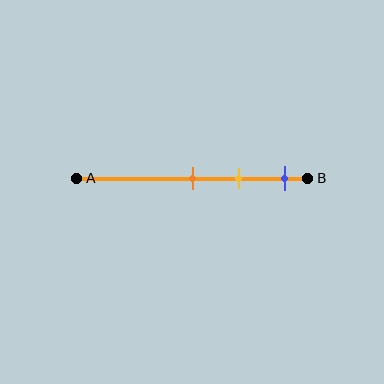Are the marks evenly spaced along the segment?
Yes, the marks are approximately evenly spaced.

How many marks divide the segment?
There are 3 marks dividing the segment.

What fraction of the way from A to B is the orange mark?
The orange mark is approximately 50% (0.5) of the way from A to B.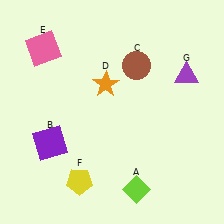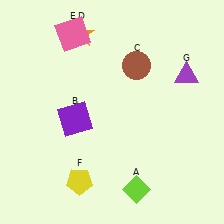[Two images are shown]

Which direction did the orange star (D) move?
The orange star (D) moved up.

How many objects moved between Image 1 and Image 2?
3 objects moved between the two images.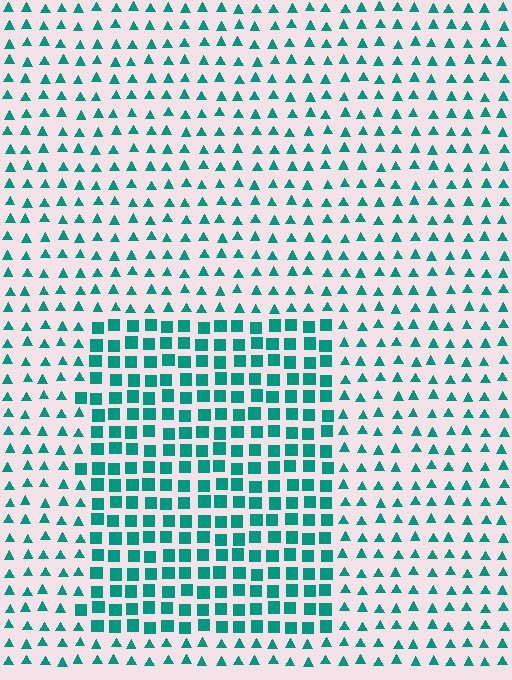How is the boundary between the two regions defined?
The boundary is defined by a change in element shape: squares inside vs. triangles outside. All elements share the same color and spacing.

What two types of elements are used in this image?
The image uses squares inside the rectangle region and triangles outside it.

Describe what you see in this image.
The image is filled with small teal elements arranged in a uniform grid. A rectangle-shaped region contains squares, while the surrounding area contains triangles. The boundary is defined purely by the change in element shape.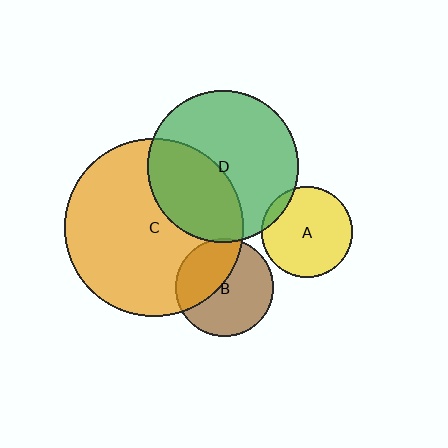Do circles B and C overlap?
Yes.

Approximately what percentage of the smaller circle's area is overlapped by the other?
Approximately 40%.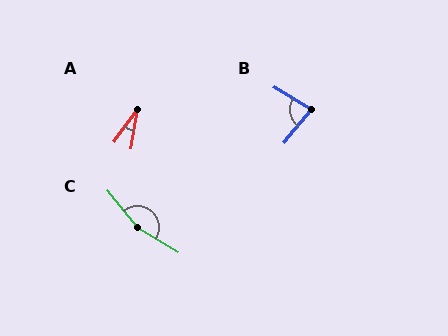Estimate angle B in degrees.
Approximately 81 degrees.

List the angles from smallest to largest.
A (27°), B (81°), C (160°).